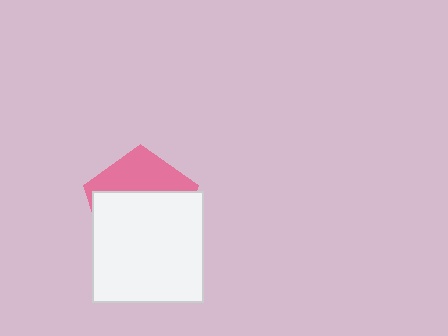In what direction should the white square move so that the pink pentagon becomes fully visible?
The white square should move down. That is the shortest direction to clear the overlap and leave the pink pentagon fully visible.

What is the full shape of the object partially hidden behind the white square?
The partially hidden object is a pink pentagon.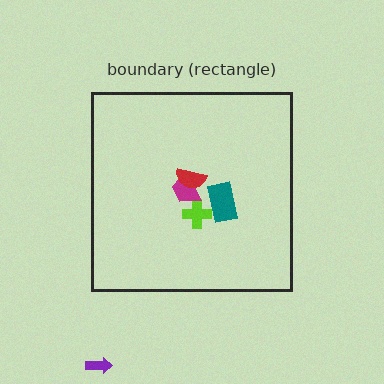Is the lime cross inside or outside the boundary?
Inside.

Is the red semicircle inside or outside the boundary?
Inside.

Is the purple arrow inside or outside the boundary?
Outside.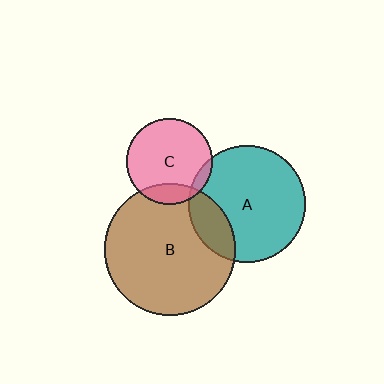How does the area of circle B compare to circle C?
Approximately 2.4 times.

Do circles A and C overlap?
Yes.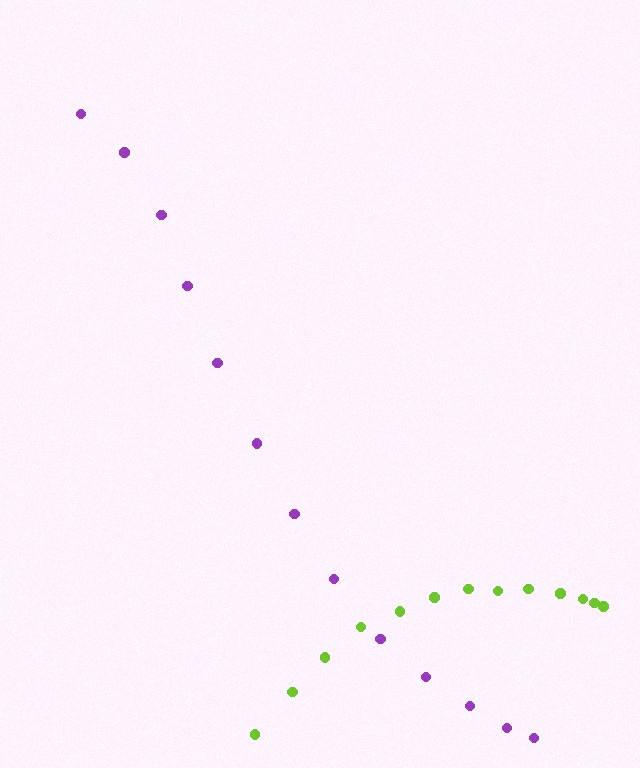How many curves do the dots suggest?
There are 2 distinct paths.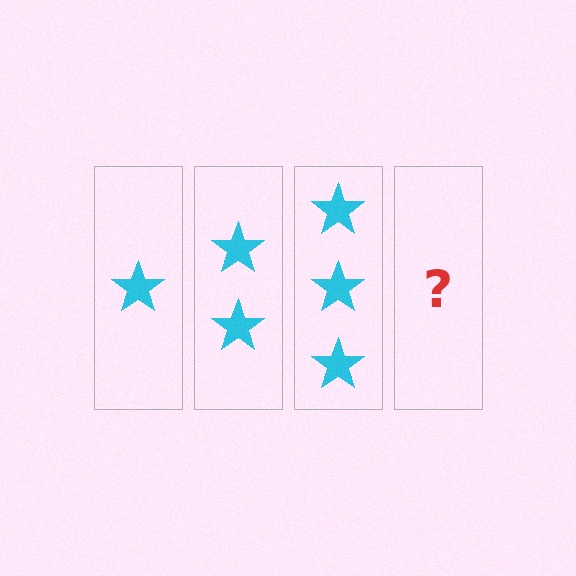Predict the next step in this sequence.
The next step is 4 stars.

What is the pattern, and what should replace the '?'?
The pattern is that each step adds one more star. The '?' should be 4 stars.